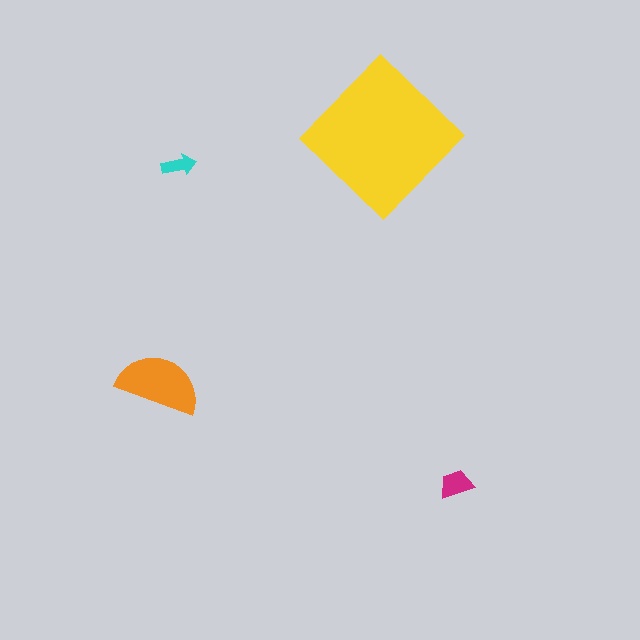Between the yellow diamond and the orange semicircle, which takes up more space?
The yellow diamond.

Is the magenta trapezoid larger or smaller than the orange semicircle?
Smaller.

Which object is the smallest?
The cyan arrow.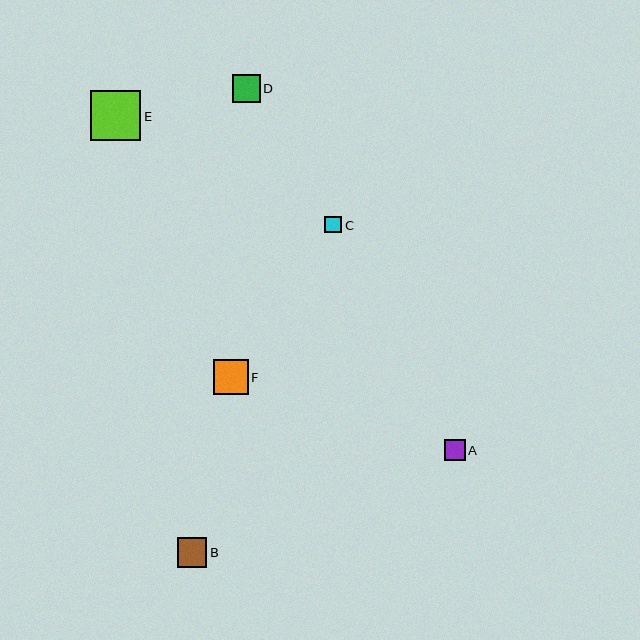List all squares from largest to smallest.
From largest to smallest: E, F, B, D, A, C.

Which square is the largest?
Square E is the largest with a size of approximately 50 pixels.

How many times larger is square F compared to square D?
Square F is approximately 1.3 times the size of square D.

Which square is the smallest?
Square C is the smallest with a size of approximately 17 pixels.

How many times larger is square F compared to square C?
Square F is approximately 2.1 times the size of square C.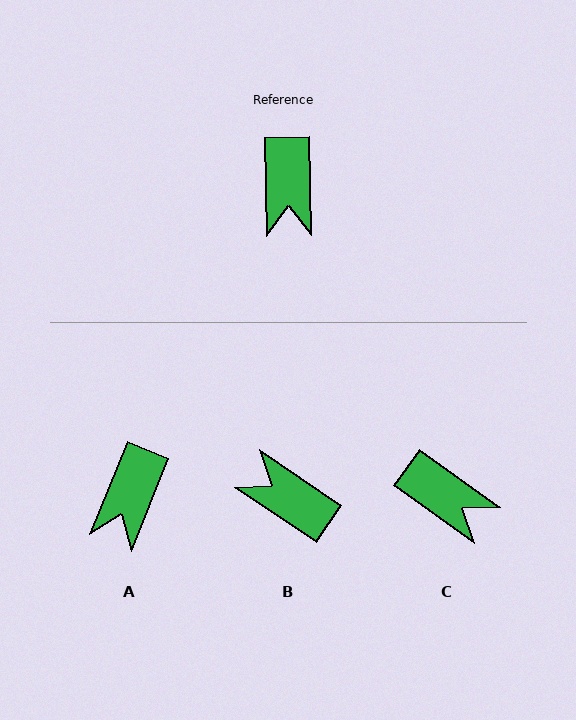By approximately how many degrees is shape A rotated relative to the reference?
Approximately 23 degrees clockwise.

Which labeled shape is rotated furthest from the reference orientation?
B, about 125 degrees away.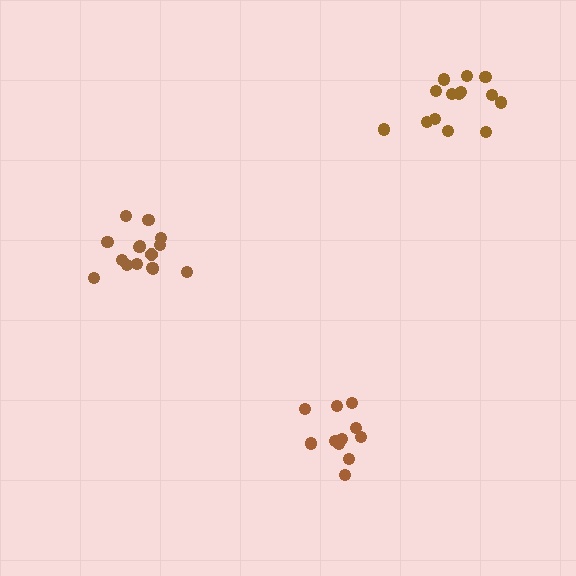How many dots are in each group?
Group 1: 14 dots, Group 2: 15 dots, Group 3: 11 dots (40 total).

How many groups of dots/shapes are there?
There are 3 groups.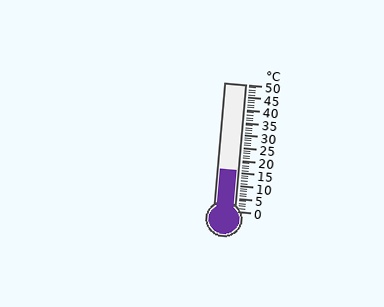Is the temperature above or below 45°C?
The temperature is below 45°C.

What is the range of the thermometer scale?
The thermometer scale ranges from 0°C to 50°C.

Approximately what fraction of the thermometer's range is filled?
The thermometer is filled to approximately 30% of its range.